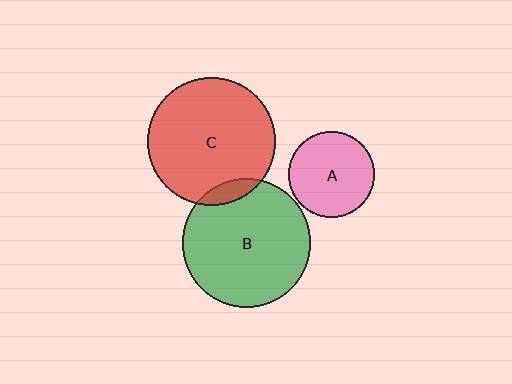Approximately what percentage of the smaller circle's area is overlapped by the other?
Approximately 10%.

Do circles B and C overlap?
Yes.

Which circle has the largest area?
Circle B (green).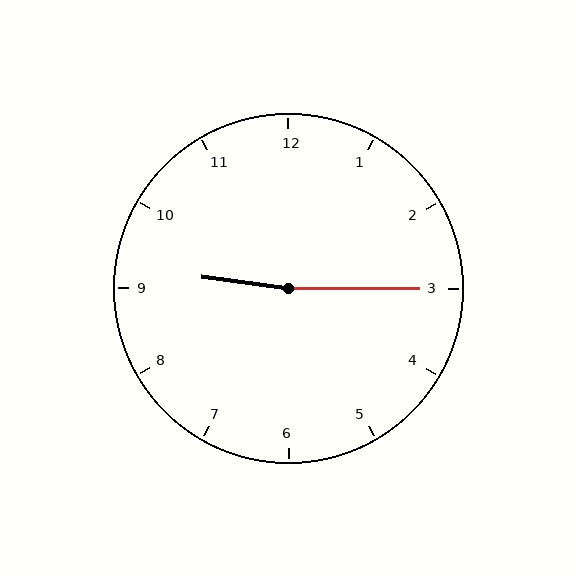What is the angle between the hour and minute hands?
Approximately 172 degrees.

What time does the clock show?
9:15.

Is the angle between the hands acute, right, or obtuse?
It is obtuse.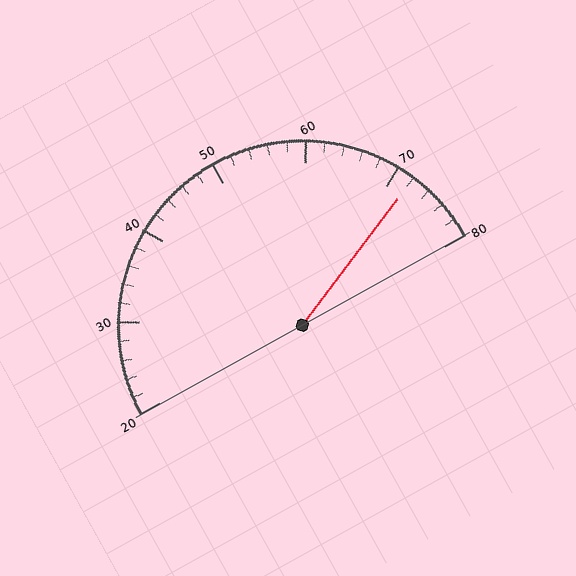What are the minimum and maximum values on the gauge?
The gauge ranges from 20 to 80.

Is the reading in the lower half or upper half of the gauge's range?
The reading is in the upper half of the range (20 to 80).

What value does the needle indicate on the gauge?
The needle indicates approximately 72.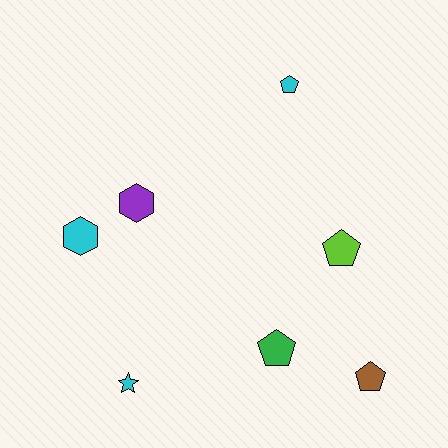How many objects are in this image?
There are 7 objects.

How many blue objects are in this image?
There are no blue objects.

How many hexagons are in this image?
There are 2 hexagons.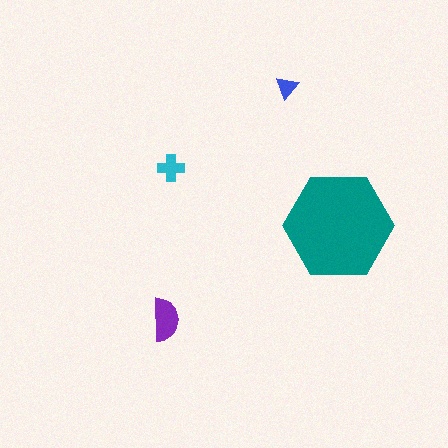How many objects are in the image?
There are 4 objects in the image.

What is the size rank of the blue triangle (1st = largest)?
4th.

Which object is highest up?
The blue triangle is topmost.